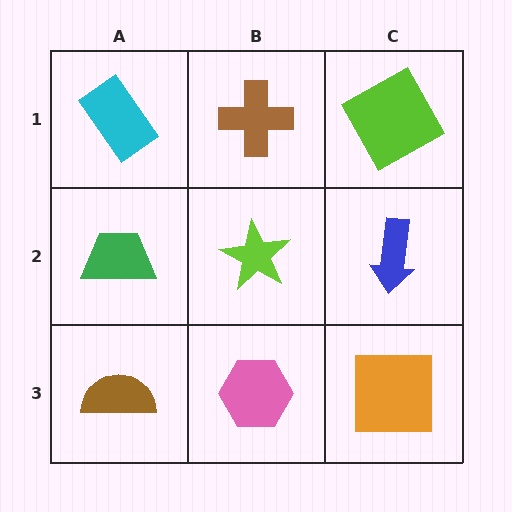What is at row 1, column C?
A lime square.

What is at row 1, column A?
A cyan rectangle.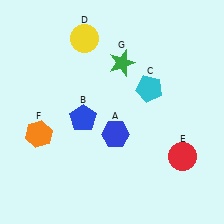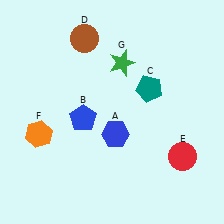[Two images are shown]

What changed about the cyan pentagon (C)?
In Image 1, C is cyan. In Image 2, it changed to teal.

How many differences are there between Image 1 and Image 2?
There are 2 differences between the two images.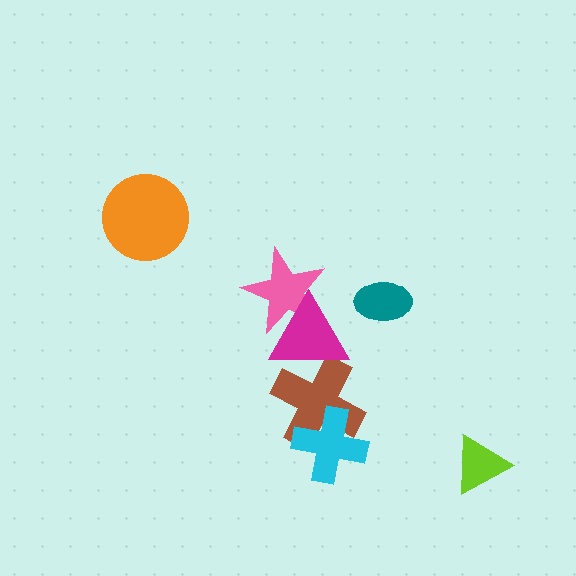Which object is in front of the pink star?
The magenta triangle is in front of the pink star.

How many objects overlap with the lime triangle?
0 objects overlap with the lime triangle.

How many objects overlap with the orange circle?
0 objects overlap with the orange circle.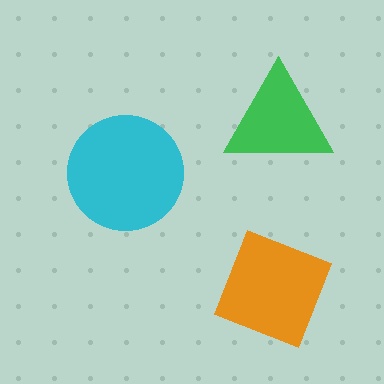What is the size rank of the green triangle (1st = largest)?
3rd.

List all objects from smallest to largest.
The green triangle, the orange diamond, the cyan circle.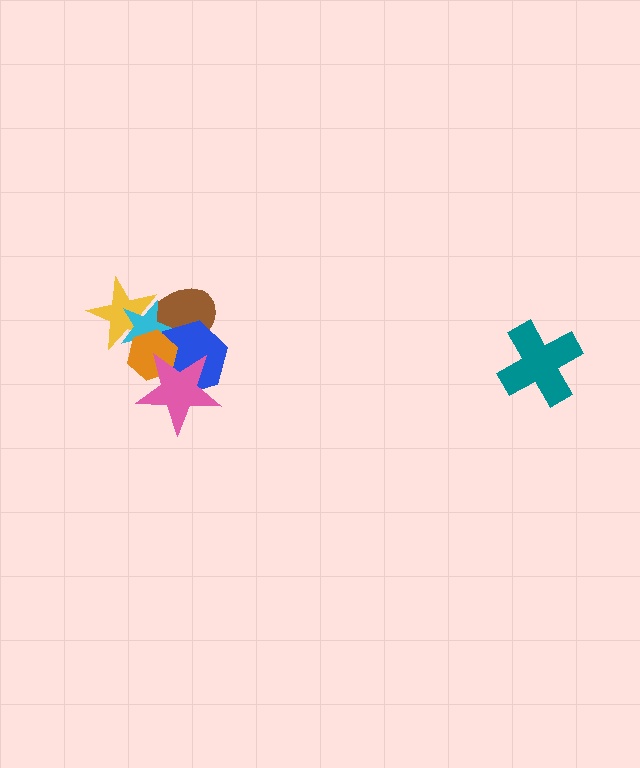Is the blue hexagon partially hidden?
Yes, it is partially covered by another shape.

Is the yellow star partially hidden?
Yes, it is partially covered by another shape.